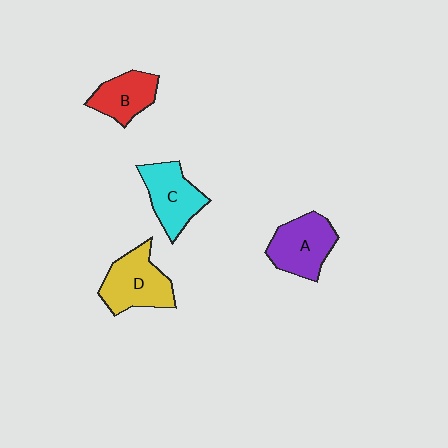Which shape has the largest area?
Shape D (yellow).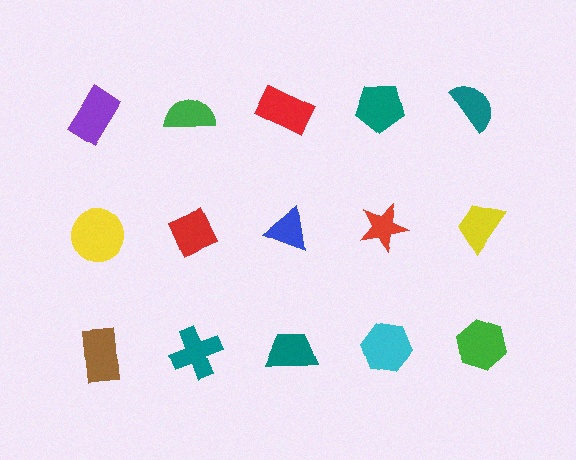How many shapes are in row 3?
5 shapes.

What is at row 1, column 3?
A red rectangle.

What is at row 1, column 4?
A teal pentagon.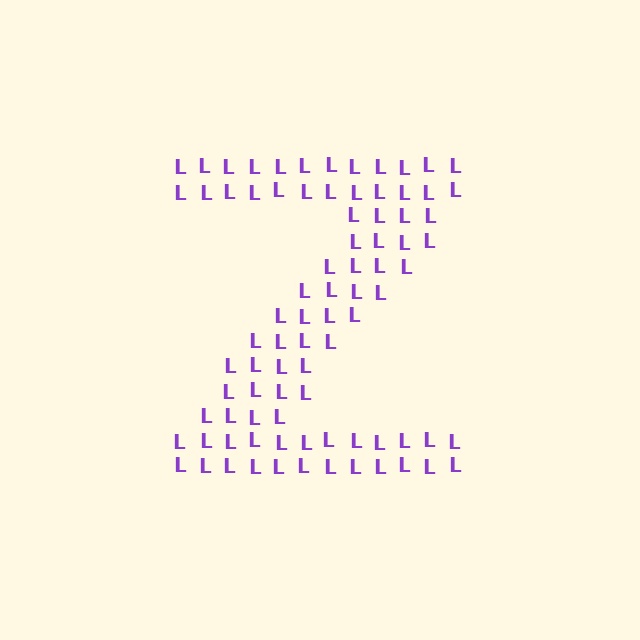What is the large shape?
The large shape is the letter Z.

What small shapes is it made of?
It is made of small letter L's.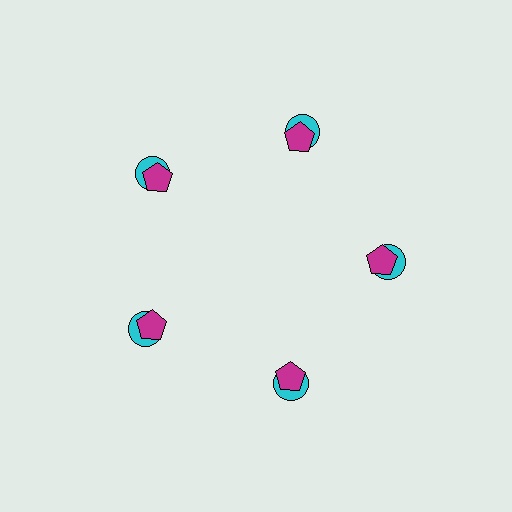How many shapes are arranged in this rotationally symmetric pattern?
There are 10 shapes, arranged in 5 groups of 2.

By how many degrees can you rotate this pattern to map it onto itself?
The pattern maps onto itself every 72 degrees of rotation.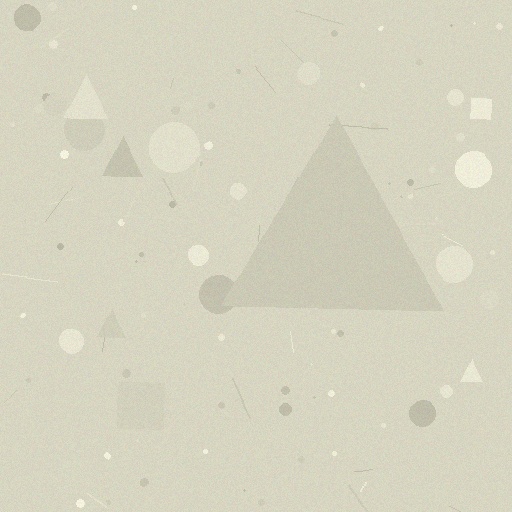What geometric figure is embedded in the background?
A triangle is embedded in the background.